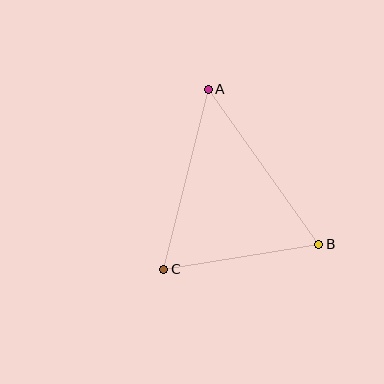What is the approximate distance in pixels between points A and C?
The distance between A and C is approximately 185 pixels.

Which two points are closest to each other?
Points B and C are closest to each other.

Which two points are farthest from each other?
Points A and B are farthest from each other.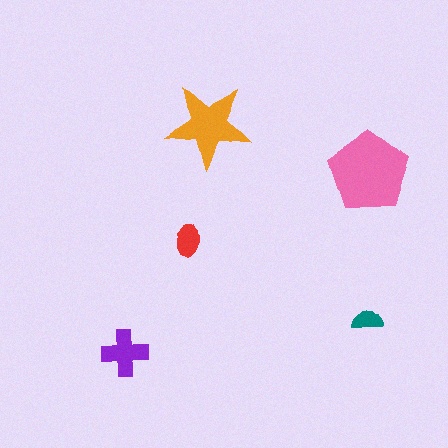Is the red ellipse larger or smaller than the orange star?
Smaller.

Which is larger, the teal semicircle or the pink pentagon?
The pink pentagon.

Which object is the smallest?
The teal semicircle.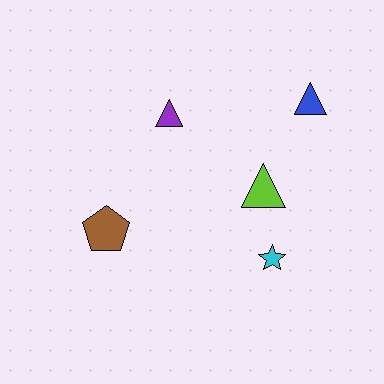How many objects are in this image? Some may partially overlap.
There are 5 objects.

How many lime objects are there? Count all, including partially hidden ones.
There is 1 lime object.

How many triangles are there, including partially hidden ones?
There are 3 triangles.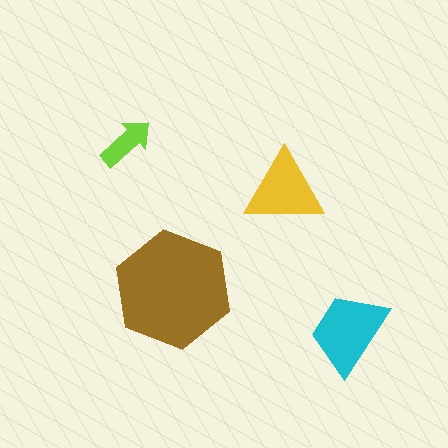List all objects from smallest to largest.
The lime arrow, the yellow triangle, the cyan trapezoid, the brown hexagon.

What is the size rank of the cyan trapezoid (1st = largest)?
2nd.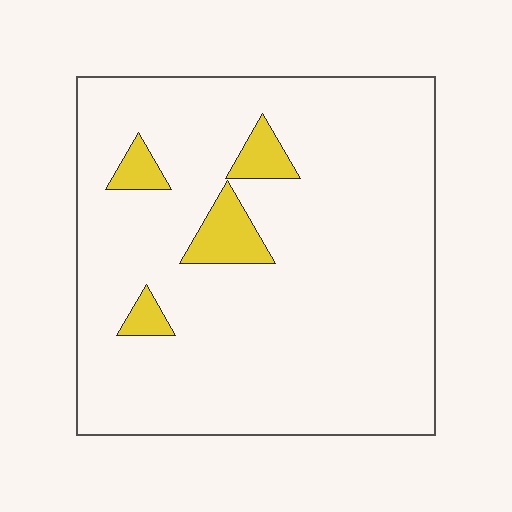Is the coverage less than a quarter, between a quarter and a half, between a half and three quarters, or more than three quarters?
Less than a quarter.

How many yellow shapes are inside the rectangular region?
4.